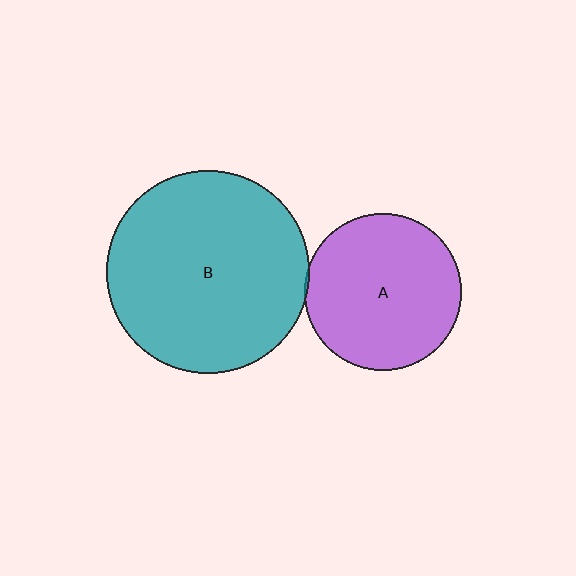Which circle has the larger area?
Circle B (teal).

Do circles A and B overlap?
Yes.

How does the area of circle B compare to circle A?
Approximately 1.7 times.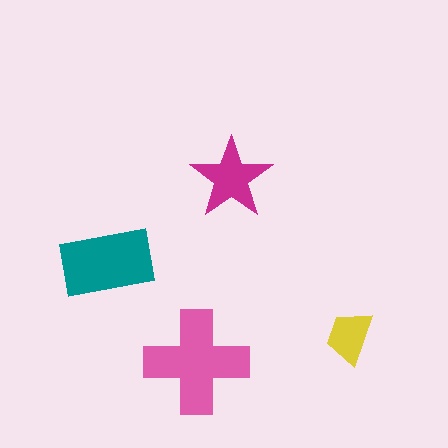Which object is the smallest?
The yellow trapezoid.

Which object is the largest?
The pink cross.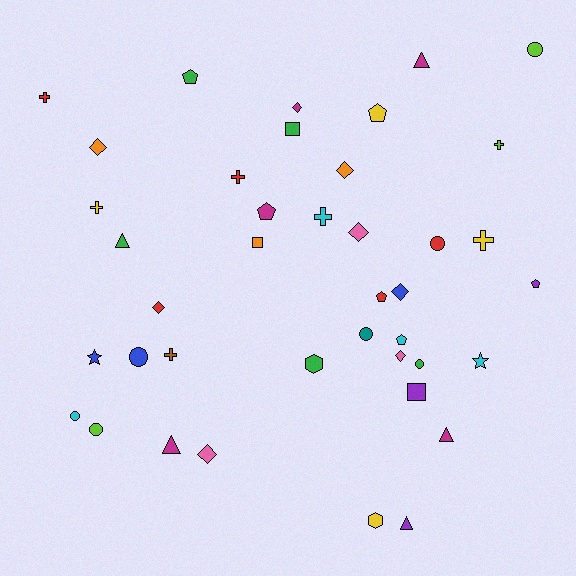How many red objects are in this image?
There are 5 red objects.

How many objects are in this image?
There are 40 objects.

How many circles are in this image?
There are 7 circles.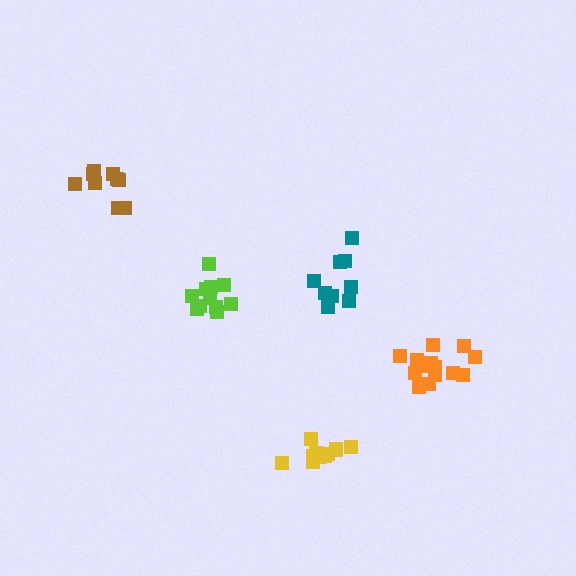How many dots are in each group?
Group 1: 11 dots, Group 2: 9 dots, Group 3: 14 dots, Group 4: 9 dots, Group 5: 11 dots (54 total).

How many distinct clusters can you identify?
There are 5 distinct clusters.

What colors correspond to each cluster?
The clusters are colored: lime, teal, orange, brown, yellow.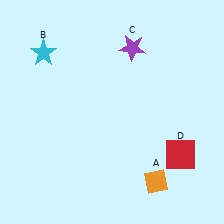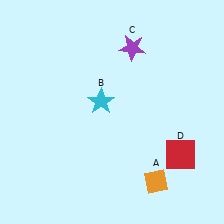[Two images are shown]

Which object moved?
The cyan star (B) moved right.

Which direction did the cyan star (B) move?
The cyan star (B) moved right.